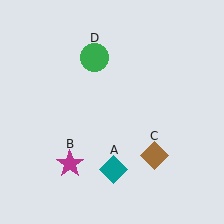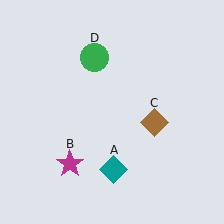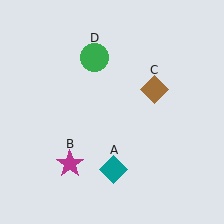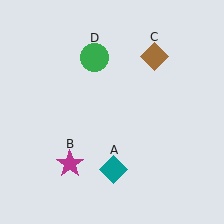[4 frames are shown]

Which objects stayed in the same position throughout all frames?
Teal diamond (object A) and magenta star (object B) and green circle (object D) remained stationary.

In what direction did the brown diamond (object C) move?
The brown diamond (object C) moved up.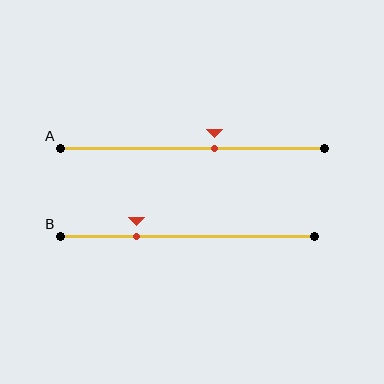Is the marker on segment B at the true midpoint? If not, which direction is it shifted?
No, the marker on segment B is shifted to the left by about 20% of the segment length.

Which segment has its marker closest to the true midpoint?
Segment A has its marker closest to the true midpoint.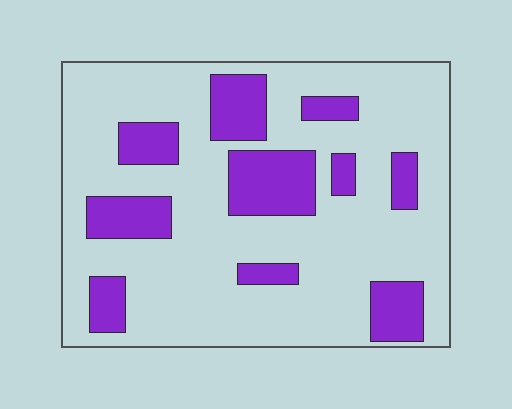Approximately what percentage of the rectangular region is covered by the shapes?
Approximately 25%.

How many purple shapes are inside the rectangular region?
10.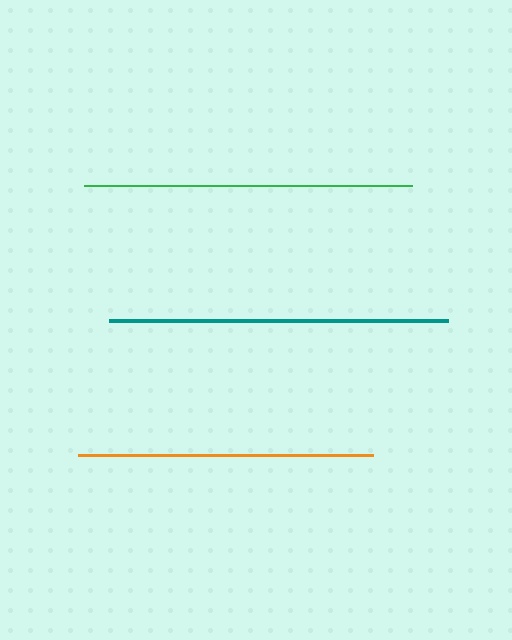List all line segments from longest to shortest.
From longest to shortest: teal, green, orange.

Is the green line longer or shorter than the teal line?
The teal line is longer than the green line.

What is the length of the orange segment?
The orange segment is approximately 295 pixels long.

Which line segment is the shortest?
The orange line is the shortest at approximately 295 pixels.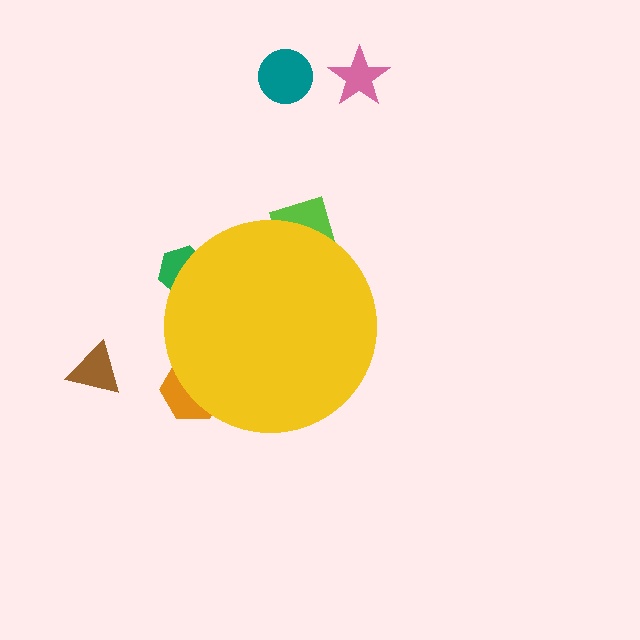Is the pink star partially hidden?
No, the pink star is fully visible.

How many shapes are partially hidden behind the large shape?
3 shapes are partially hidden.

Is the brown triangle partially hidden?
No, the brown triangle is fully visible.